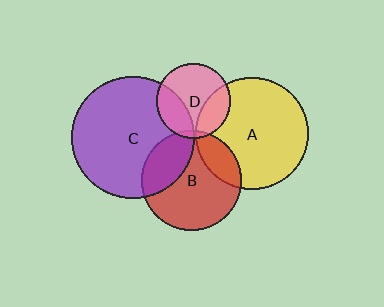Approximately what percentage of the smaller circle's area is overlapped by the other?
Approximately 20%.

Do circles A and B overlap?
Yes.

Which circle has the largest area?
Circle C (purple).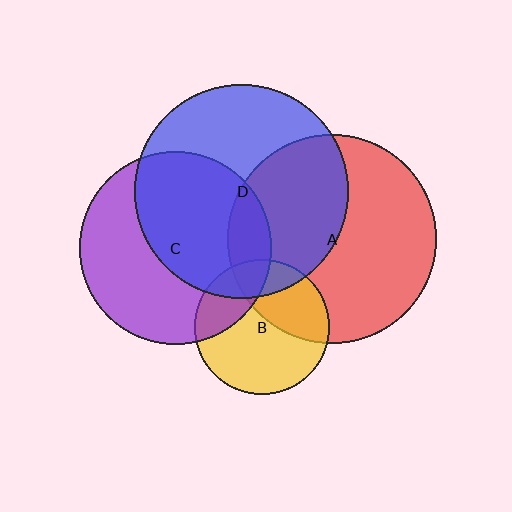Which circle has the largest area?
Circle D (blue).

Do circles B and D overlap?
Yes.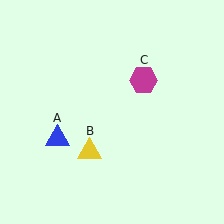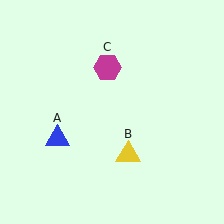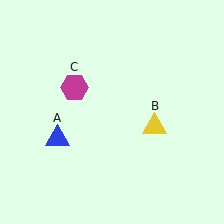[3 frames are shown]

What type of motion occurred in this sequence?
The yellow triangle (object B), magenta hexagon (object C) rotated counterclockwise around the center of the scene.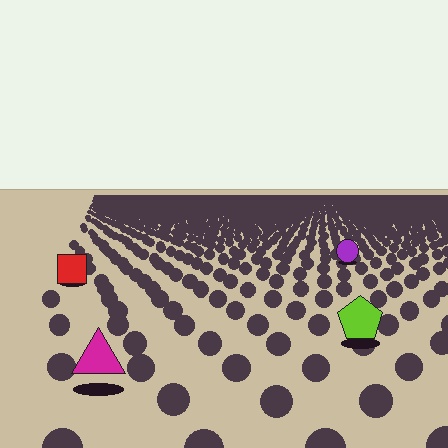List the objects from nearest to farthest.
From nearest to farthest: the magenta triangle, the lime pentagon, the red square, the purple circle.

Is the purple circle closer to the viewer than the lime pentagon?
No. The lime pentagon is closer — you can tell from the texture gradient: the ground texture is coarser near it.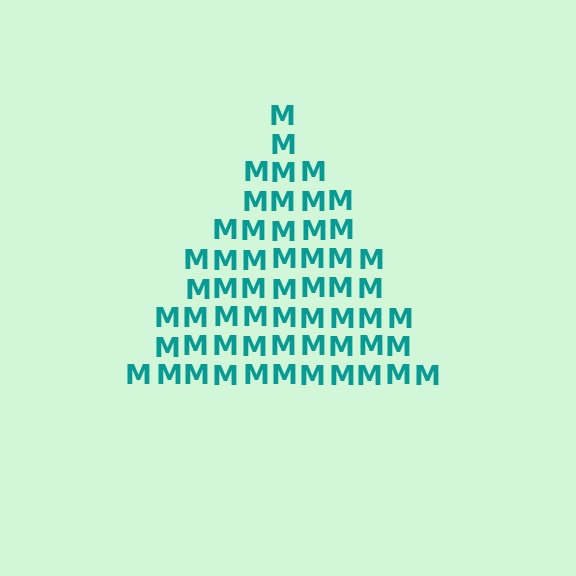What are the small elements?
The small elements are letter M's.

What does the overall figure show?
The overall figure shows a triangle.